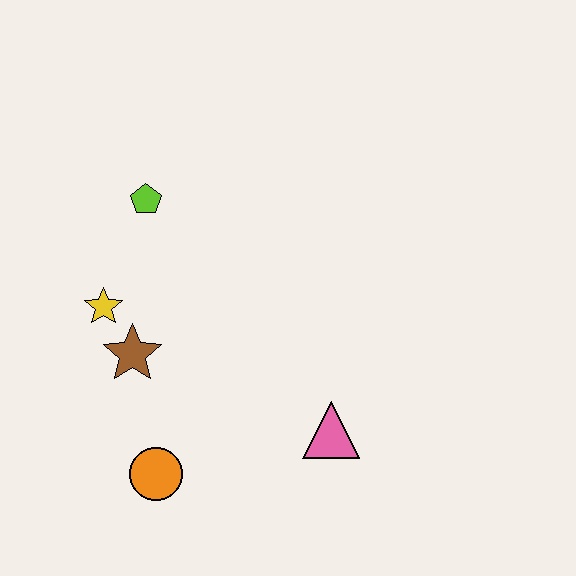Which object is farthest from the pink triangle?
The lime pentagon is farthest from the pink triangle.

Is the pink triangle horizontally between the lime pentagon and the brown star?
No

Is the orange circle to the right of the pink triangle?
No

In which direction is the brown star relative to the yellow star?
The brown star is below the yellow star.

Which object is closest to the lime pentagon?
The yellow star is closest to the lime pentagon.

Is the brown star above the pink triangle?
Yes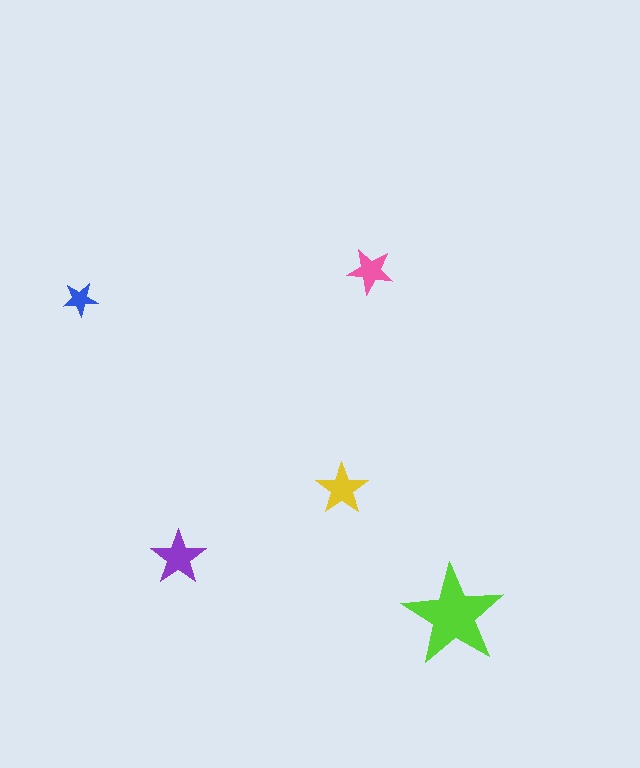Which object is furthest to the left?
The blue star is leftmost.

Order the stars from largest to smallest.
the lime one, the purple one, the yellow one, the pink one, the blue one.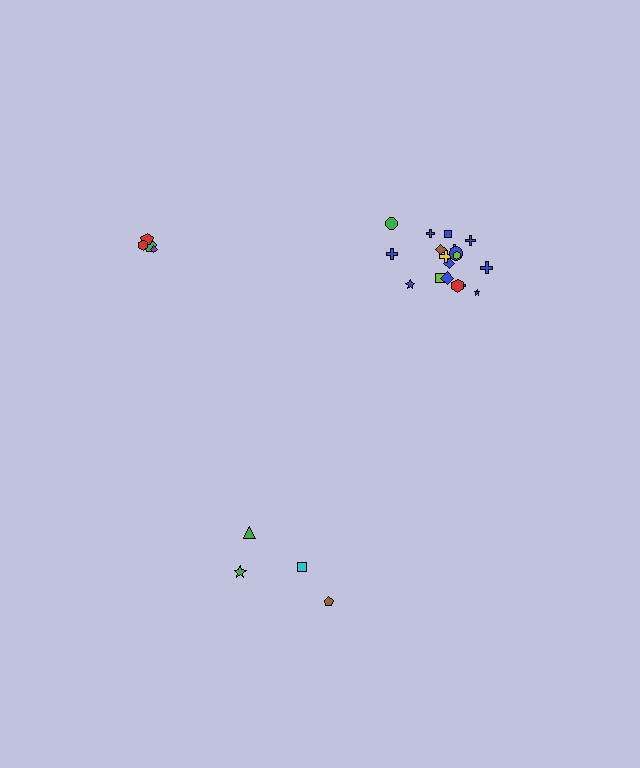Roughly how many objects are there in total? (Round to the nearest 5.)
Roughly 25 objects in total.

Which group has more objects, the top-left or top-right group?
The top-right group.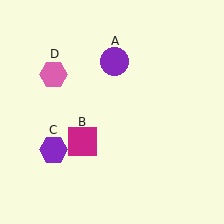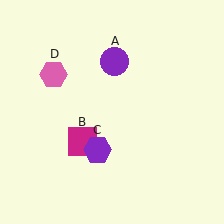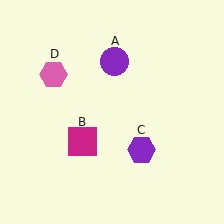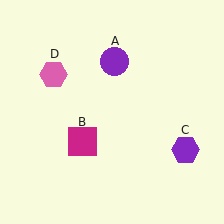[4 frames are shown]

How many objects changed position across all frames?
1 object changed position: purple hexagon (object C).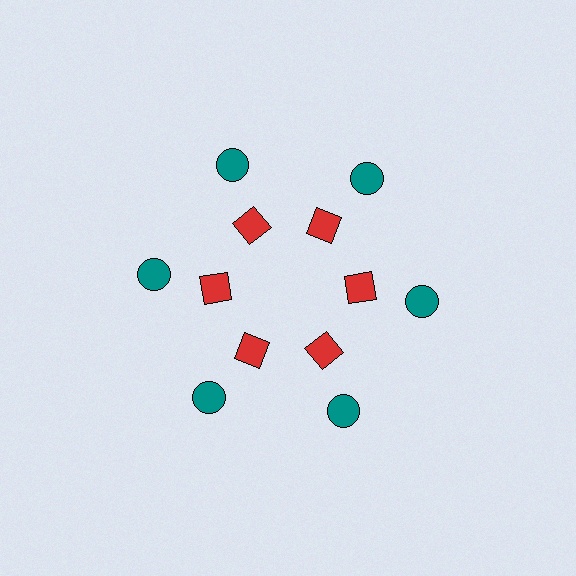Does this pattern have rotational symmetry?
Yes, this pattern has 6-fold rotational symmetry. It looks the same after rotating 60 degrees around the center.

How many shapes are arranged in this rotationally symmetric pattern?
There are 12 shapes, arranged in 6 groups of 2.